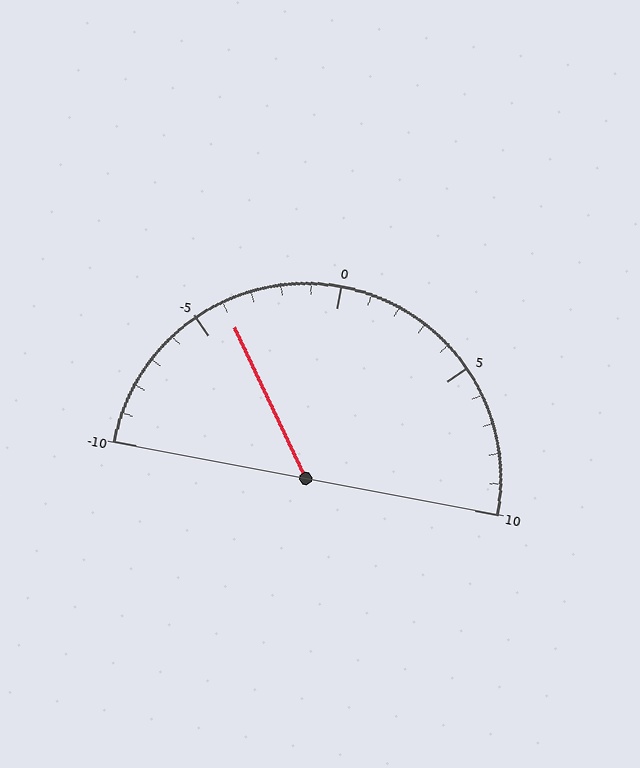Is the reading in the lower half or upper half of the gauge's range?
The reading is in the lower half of the range (-10 to 10).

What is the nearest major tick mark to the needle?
The nearest major tick mark is -5.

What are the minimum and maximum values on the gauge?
The gauge ranges from -10 to 10.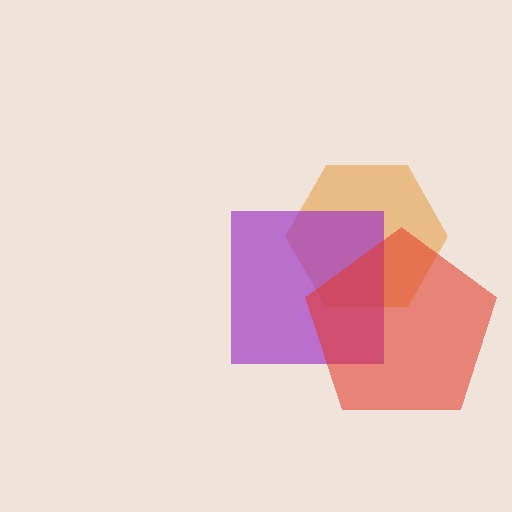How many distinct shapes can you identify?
There are 3 distinct shapes: an orange hexagon, a purple square, a red pentagon.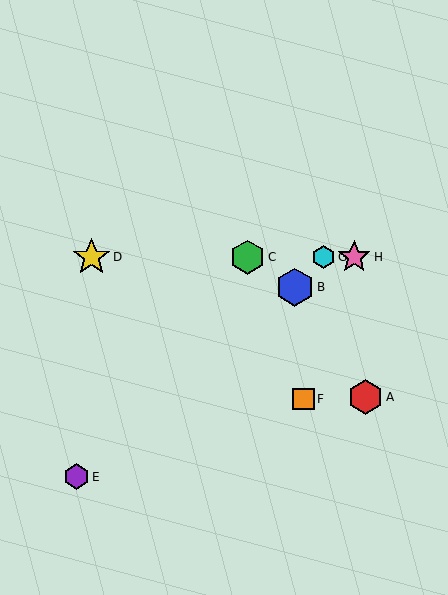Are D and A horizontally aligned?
No, D is at y≈257 and A is at y≈397.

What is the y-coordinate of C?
Object C is at y≈257.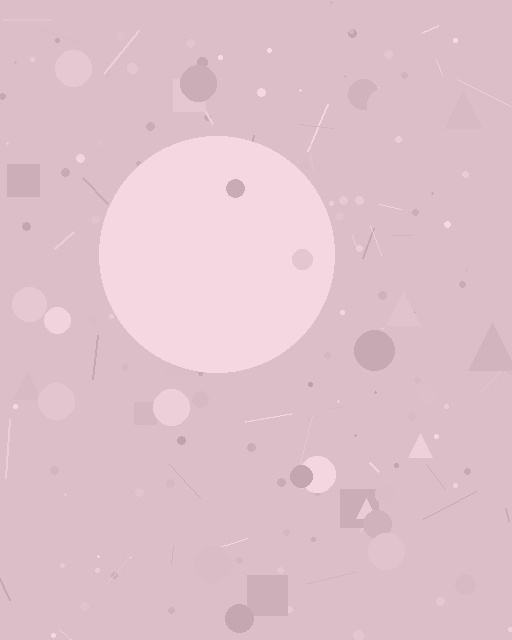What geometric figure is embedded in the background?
A circle is embedded in the background.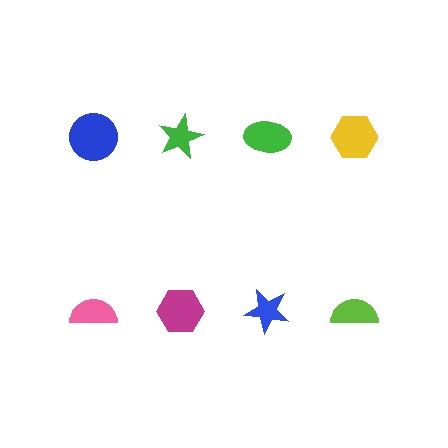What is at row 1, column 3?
A green ellipse.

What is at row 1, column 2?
A green star.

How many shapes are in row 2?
4 shapes.